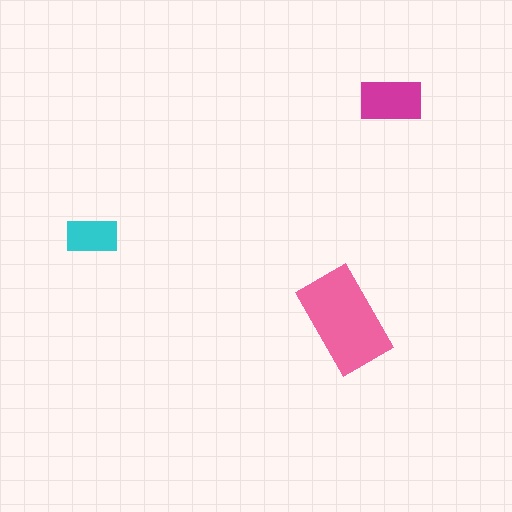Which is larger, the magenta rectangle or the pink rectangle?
The pink one.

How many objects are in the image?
There are 3 objects in the image.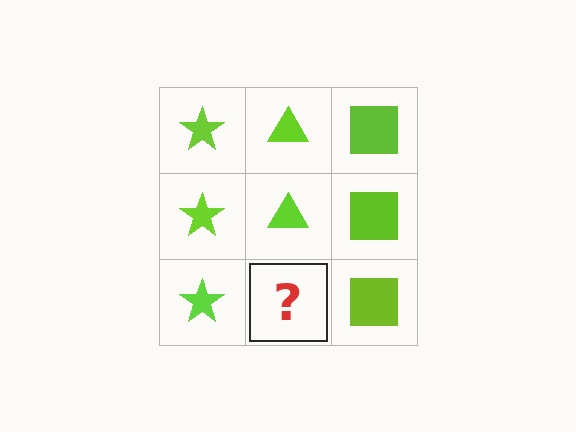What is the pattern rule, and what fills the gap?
The rule is that each column has a consistent shape. The gap should be filled with a lime triangle.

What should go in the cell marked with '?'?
The missing cell should contain a lime triangle.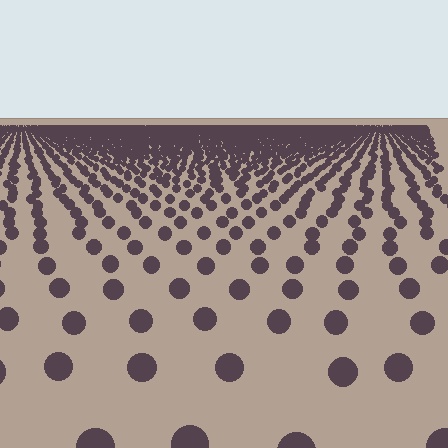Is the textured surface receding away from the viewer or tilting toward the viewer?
The surface is receding away from the viewer. Texture elements get smaller and denser toward the top.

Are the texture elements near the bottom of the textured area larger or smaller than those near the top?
Larger. Near the bottom, elements are closer to the viewer and appear at a bigger on-screen size.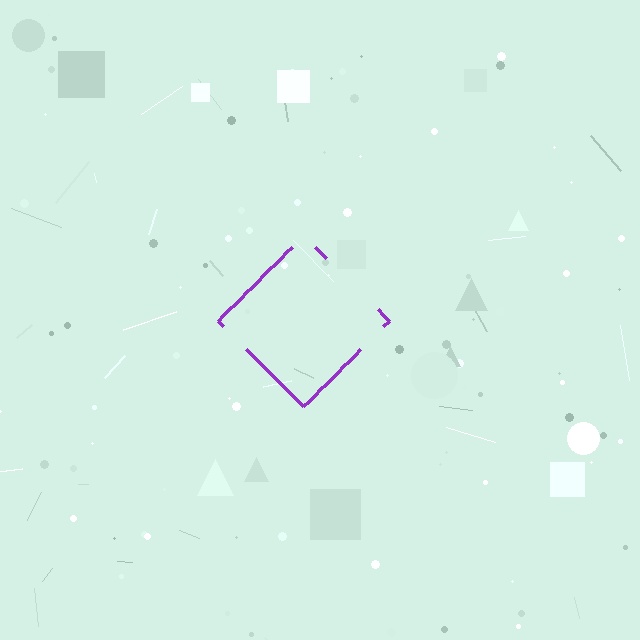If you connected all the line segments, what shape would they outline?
They would outline a diamond.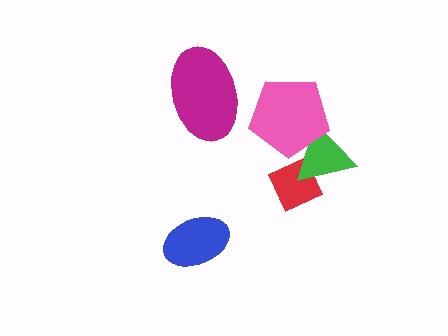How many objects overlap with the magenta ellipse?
0 objects overlap with the magenta ellipse.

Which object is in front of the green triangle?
The pink pentagon is in front of the green triangle.